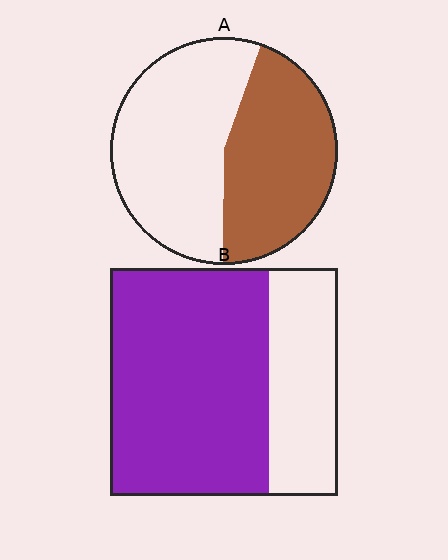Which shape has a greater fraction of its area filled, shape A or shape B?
Shape B.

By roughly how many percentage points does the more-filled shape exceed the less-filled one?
By roughly 25 percentage points (B over A).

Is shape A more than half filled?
No.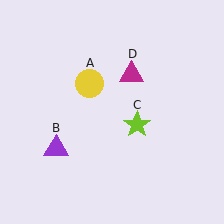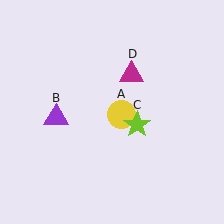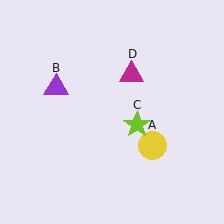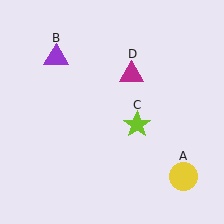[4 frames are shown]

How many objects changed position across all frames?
2 objects changed position: yellow circle (object A), purple triangle (object B).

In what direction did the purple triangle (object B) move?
The purple triangle (object B) moved up.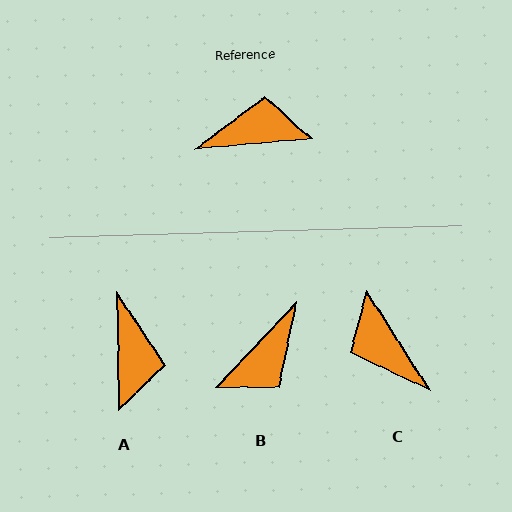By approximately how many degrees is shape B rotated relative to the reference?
Approximately 138 degrees clockwise.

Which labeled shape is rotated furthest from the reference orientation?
B, about 138 degrees away.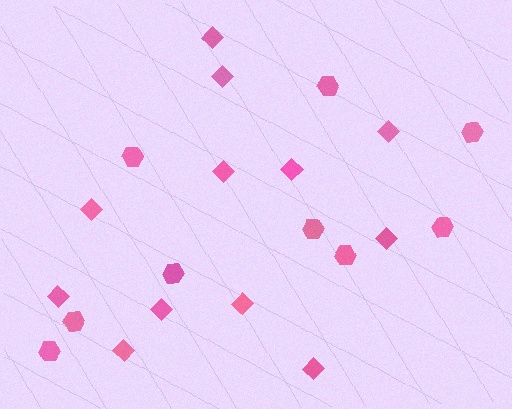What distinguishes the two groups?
There are 2 groups: one group of hexagons (9) and one group of diamonds (12).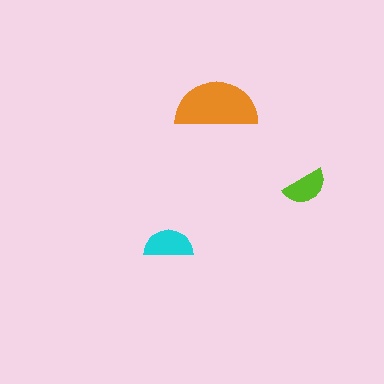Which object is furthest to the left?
The cyan semicircle is leftmost.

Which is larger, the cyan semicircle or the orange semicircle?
The orange one.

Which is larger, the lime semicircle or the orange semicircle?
The orange one.